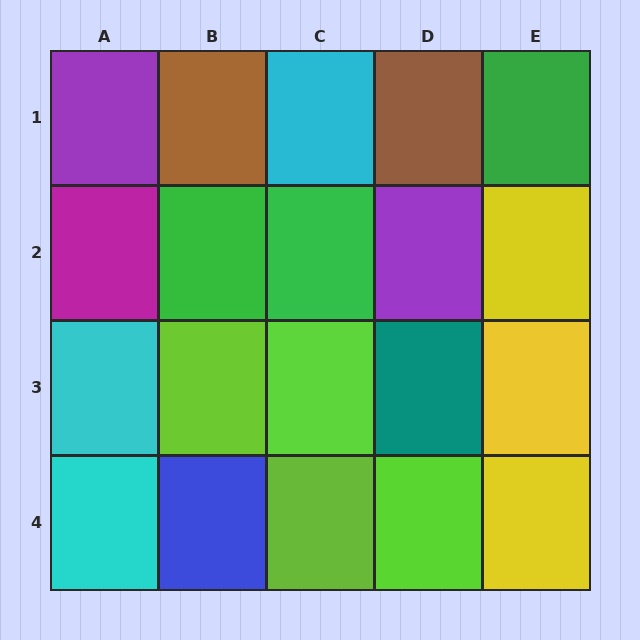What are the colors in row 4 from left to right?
Cyan, blue, lime, lime, yellow.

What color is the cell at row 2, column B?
Green.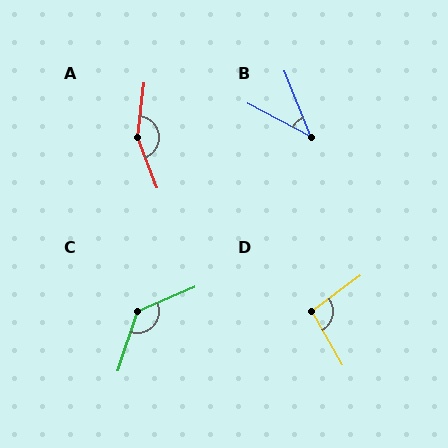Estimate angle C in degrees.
Approximately 131 degrees.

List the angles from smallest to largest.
B (41°), D (97°), C (131°), A (152°).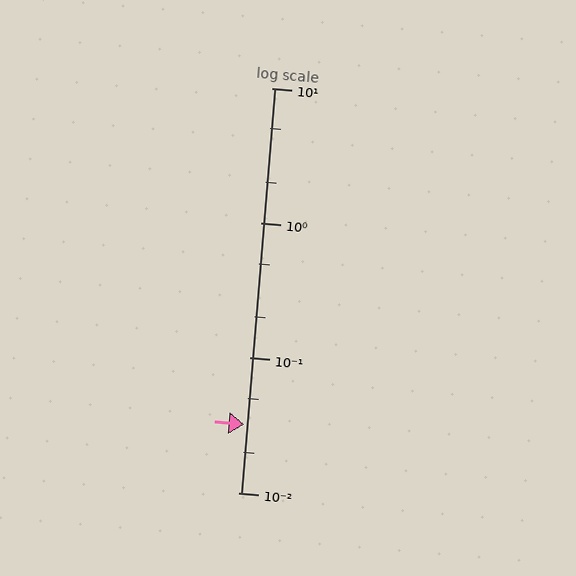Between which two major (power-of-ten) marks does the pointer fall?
The pointer is between 0.01 and 0.1.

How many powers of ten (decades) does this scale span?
The scale spans 3 decades, from 0.01 to 10.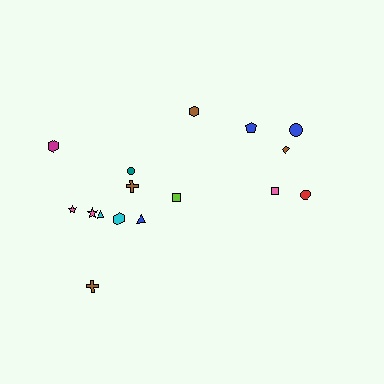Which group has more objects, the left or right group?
The left group.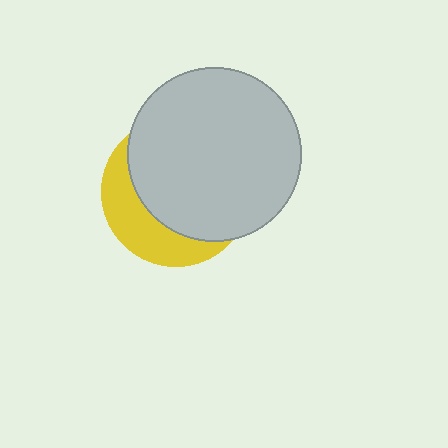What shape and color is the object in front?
The object in front is a light gray circle.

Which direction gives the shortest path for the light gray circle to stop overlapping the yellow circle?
Moving toward the upper-right gives the shortest separation.